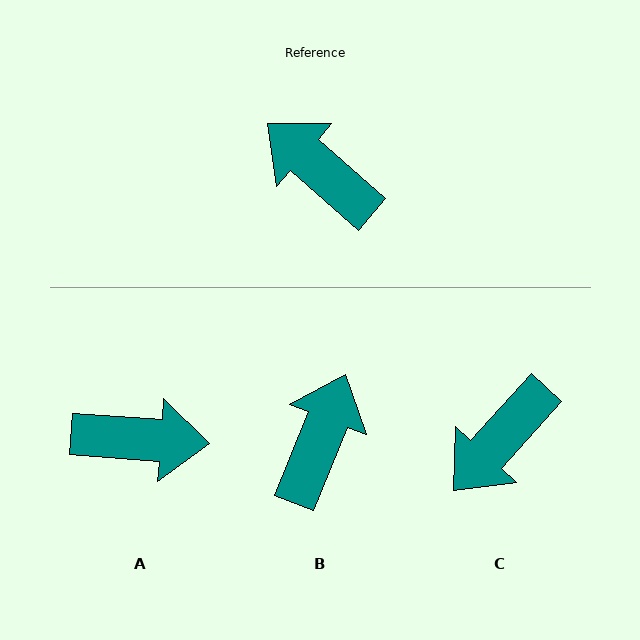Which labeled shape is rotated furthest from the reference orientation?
A, about 143 degrees away.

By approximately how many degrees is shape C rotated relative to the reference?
Approximately 89 degrees counter-clockwise.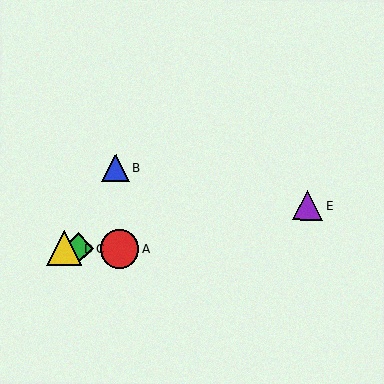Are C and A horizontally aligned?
Yes, both are at y≈248.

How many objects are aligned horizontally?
3 objects (A, C, D) are aligned horizontally.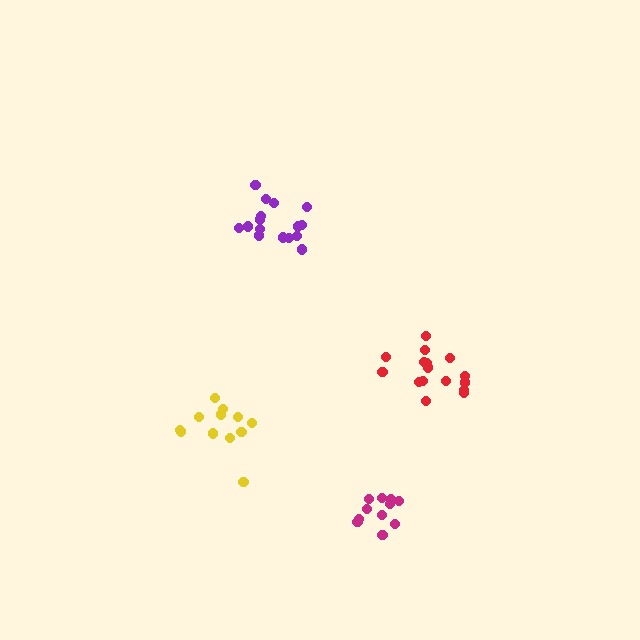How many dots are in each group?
Group 1: 16 dots, Group 2: 12 dots, Group 3: 16 dots, Group 4: 11 dots (55 total).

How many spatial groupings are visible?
There are 4 spatial groupings.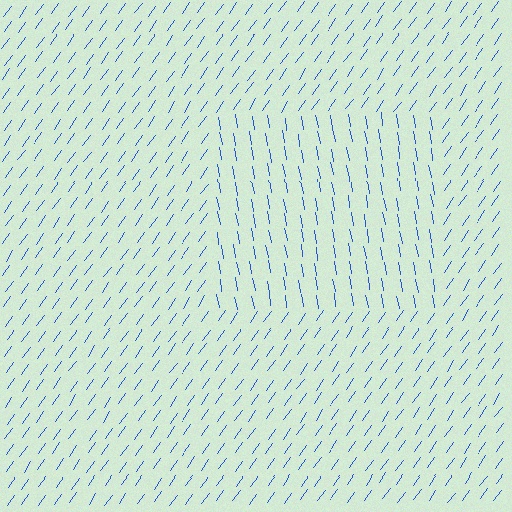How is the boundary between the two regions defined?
The boundary is defined purely by a change in line orientation (approximately 45 degrees difference). All lines are the same color and thickness.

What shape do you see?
I see a rectangle.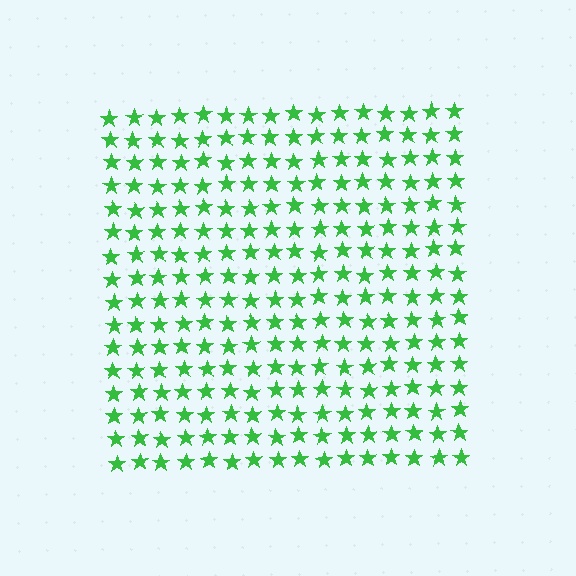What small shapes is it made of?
It is made of small stars.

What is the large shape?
The large shape is a square.